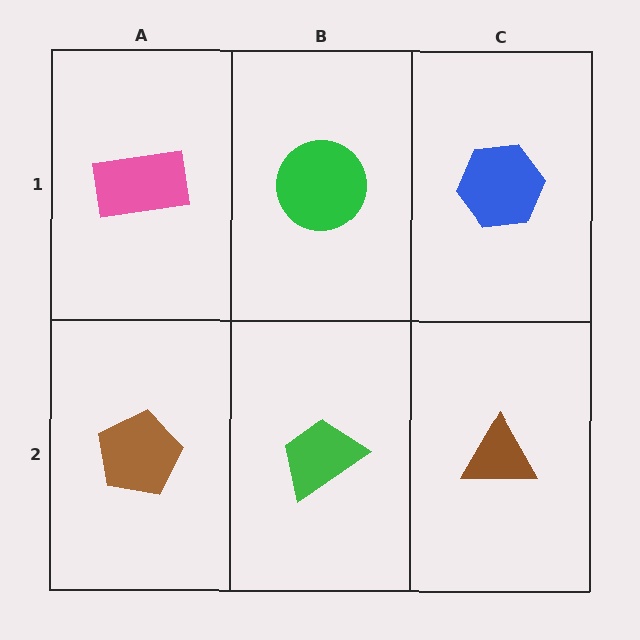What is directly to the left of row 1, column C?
A green circle.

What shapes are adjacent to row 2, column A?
A pink rectangle (row 1, column A), a green trapezoid (row 2, column B).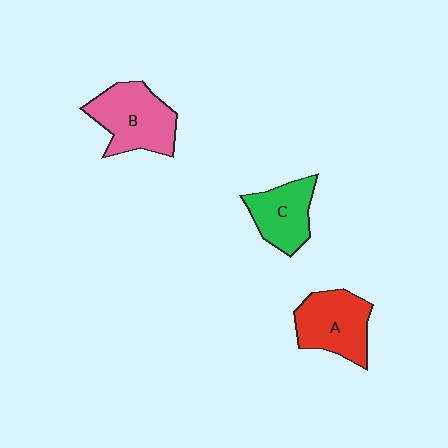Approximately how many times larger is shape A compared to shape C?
Approximately 1.2 times.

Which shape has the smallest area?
Shape C (green).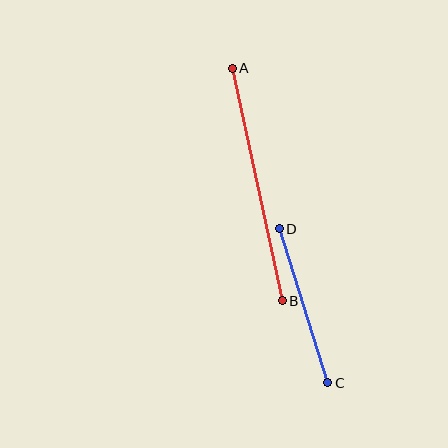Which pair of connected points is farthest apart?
Points A and B are farthest apart.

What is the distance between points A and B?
The distance is approximately 238 pixels.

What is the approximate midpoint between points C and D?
The midpoint is at approximately (304, 306) pixels.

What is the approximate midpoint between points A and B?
The midpoint is at approximately (257, 185) pixels.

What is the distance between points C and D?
The distance is approximately 161 pixels.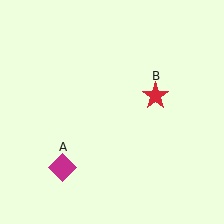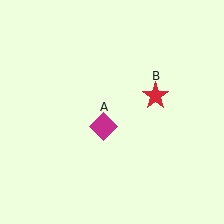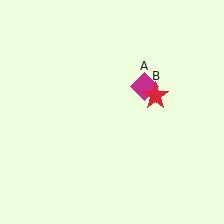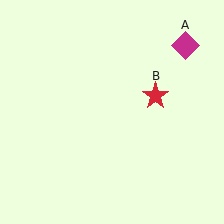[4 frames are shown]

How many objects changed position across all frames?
1 object changed position: magenta diamond (object A).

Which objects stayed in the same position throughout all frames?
Red star (object B) remained stationary.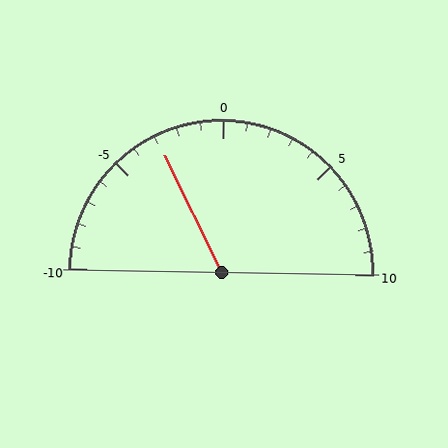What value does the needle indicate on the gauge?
The needle indicates approximately -3.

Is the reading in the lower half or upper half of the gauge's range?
The reading is in the lower half of the range (-10 to 10).